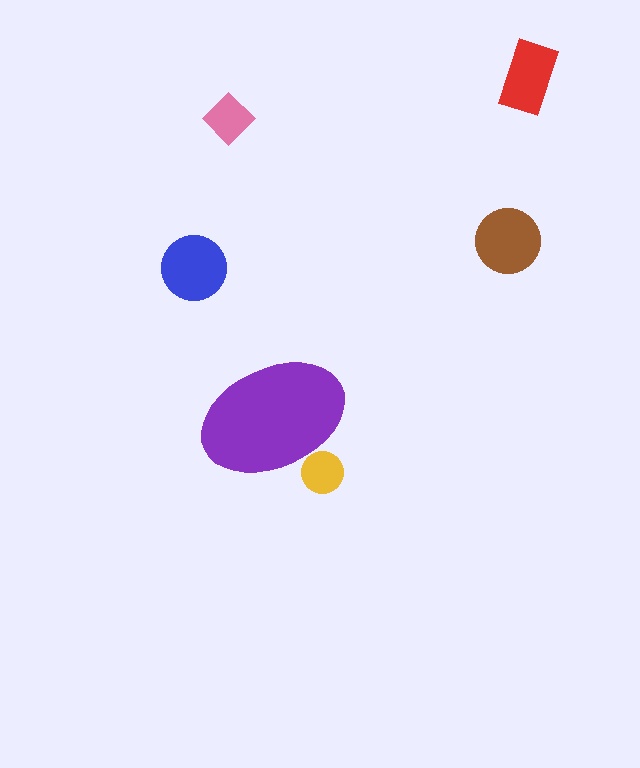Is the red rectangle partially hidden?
No, the red rectangle is fully visible.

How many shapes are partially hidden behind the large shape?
1 shape is partially hidden.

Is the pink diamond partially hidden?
No, the pink diamond is fully visible.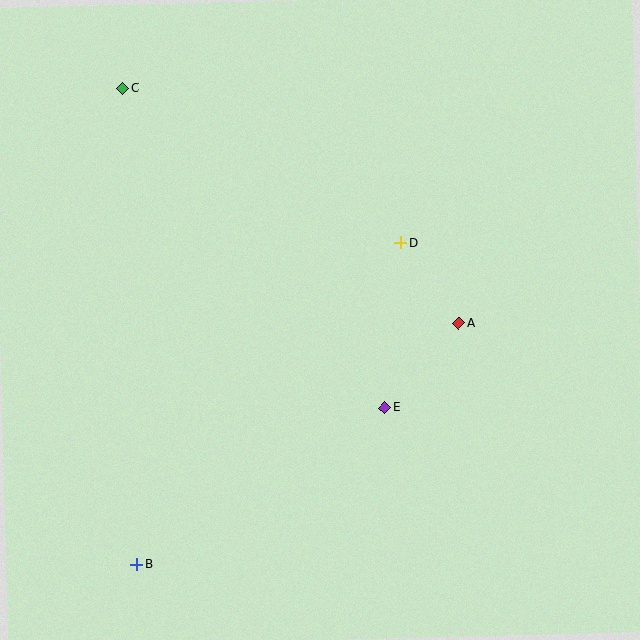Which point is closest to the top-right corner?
Point D is closest to the top-right corner.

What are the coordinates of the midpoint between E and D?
The midpoint between E and D is at (393, 325).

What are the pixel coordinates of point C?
Point C is at (123, 88).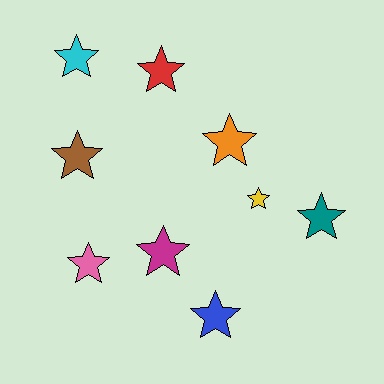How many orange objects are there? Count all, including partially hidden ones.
There is 1 orange object.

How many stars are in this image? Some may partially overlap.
There are 9 stars.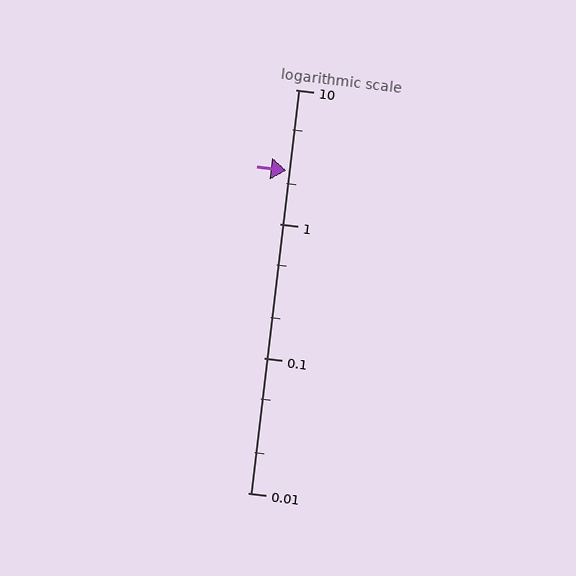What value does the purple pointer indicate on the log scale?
The pointer indicates approximately 2.5.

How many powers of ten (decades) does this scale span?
The scale spans 3 decades, from 0.01 to 10.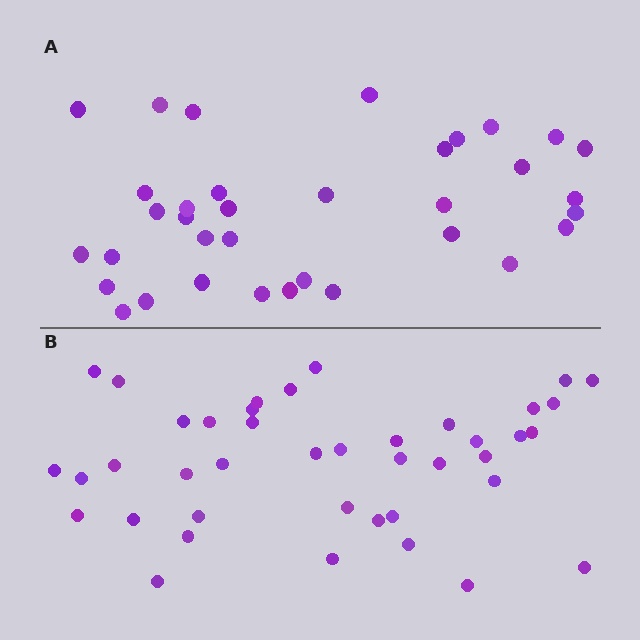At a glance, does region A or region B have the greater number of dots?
Region B (the bottom region) has more dots.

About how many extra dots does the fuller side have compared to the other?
Region B has about 6 more dots than region A.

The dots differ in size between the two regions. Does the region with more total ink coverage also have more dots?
No. Region A has more total ink coverage because its dots are larger, but region B actually contains more individual dots. Total area can be misleading — the number of items is what matters here.